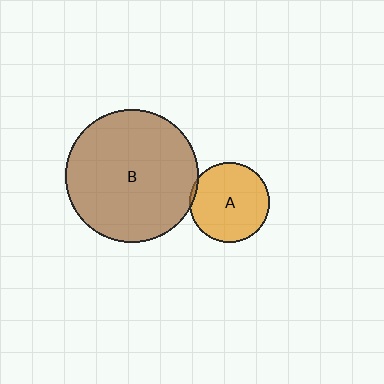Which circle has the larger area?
Circle B (brown).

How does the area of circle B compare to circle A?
Approximately 2.8 times.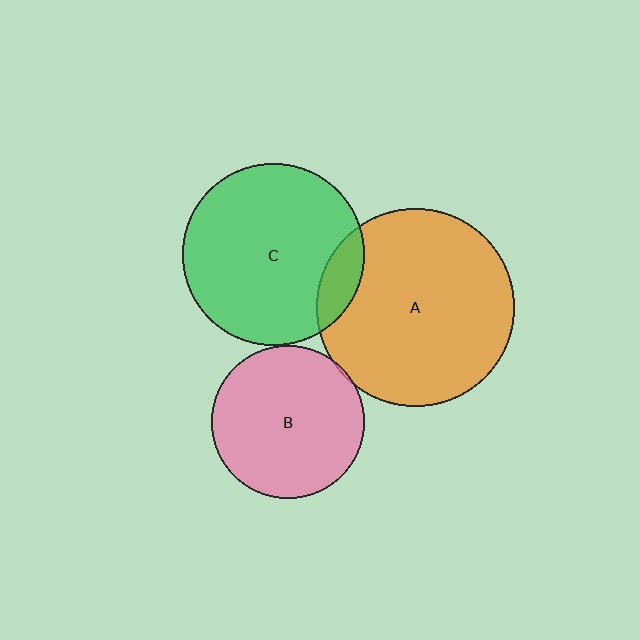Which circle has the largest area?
Circle A (orange).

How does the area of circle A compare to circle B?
Approximately 1.7 times.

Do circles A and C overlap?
Yes.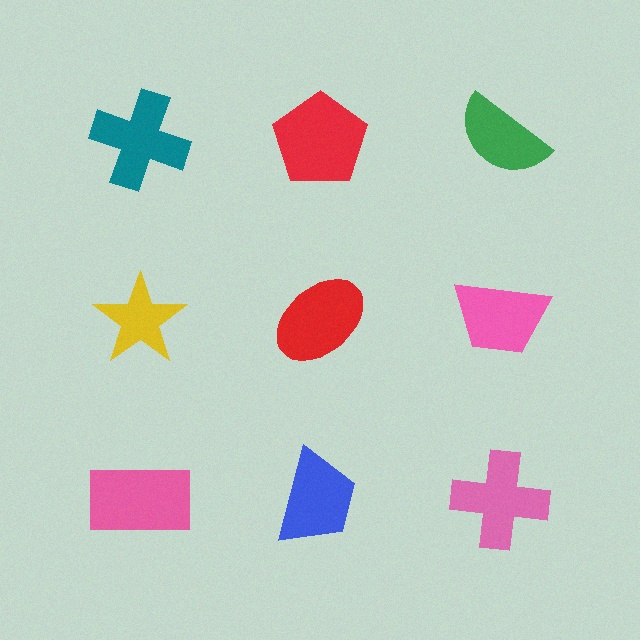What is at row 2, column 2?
A red ellipse.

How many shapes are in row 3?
3 shapes.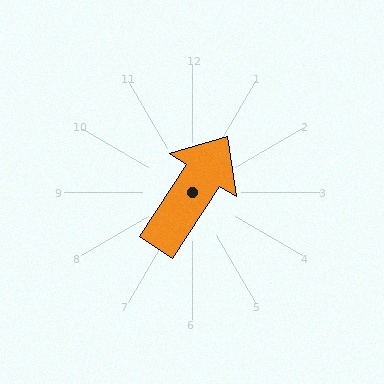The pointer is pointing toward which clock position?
Roughly 1 o'clock.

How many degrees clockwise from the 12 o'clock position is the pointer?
Approximately 33 degrees.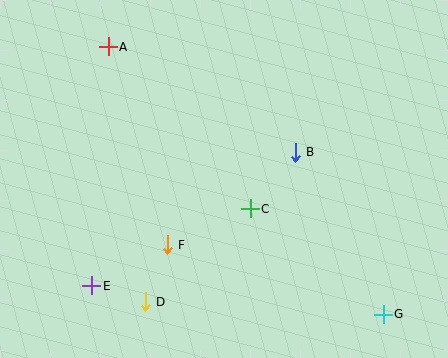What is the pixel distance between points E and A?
The distance between E and A is 240 pixels.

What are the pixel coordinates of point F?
Point F is at (167, 245).